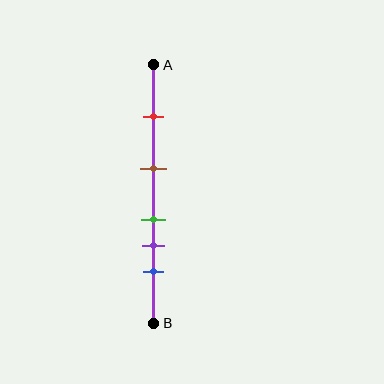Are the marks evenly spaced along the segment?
No, the marks are not evenly spaced.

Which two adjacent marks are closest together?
The green and purple marks are the closest adjacent pair.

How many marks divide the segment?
There are 5 marks dividing the segment.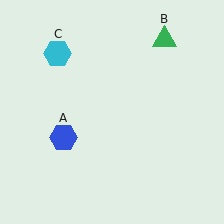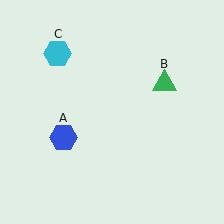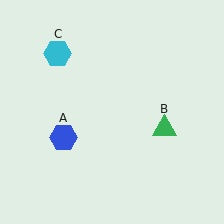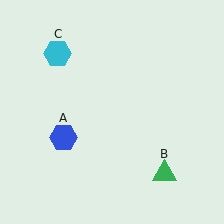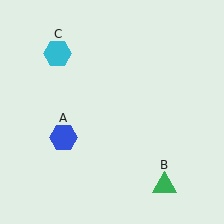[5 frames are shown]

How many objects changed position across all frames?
1 object changed position: green triangle (object B).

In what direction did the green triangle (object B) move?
The green triangle (object B) moved down.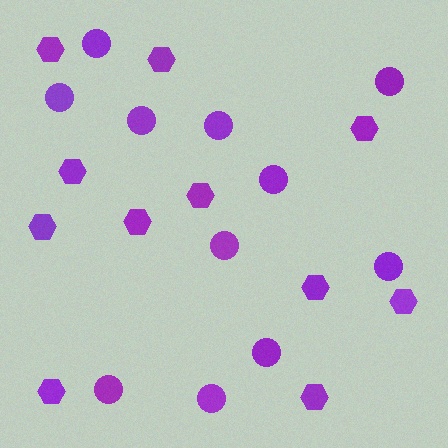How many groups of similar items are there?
There are 2 groups: one group of hexagons (11) and one group of circles (11).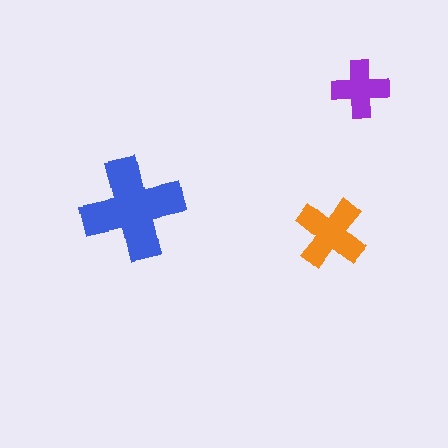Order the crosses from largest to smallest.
the blue one, the orange one, the purple one.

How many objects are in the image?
There are 3 objects in the image.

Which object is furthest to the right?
The purple cross is rightmost.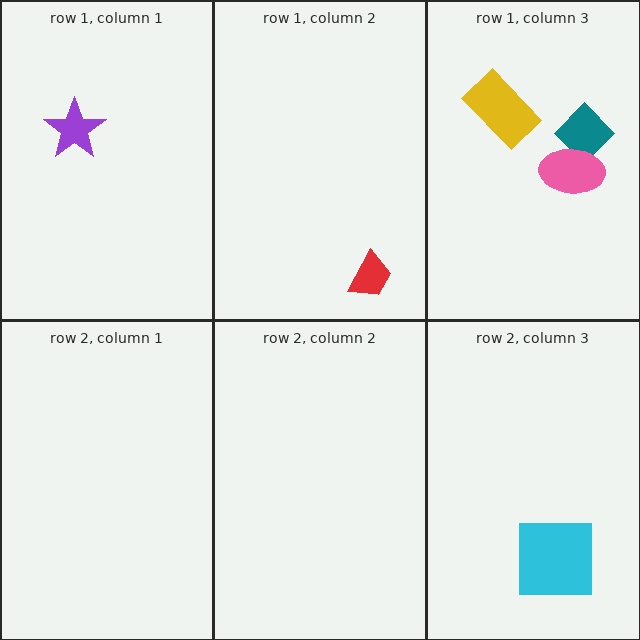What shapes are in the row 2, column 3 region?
The cyan square.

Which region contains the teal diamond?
The row 1, column 3 region.